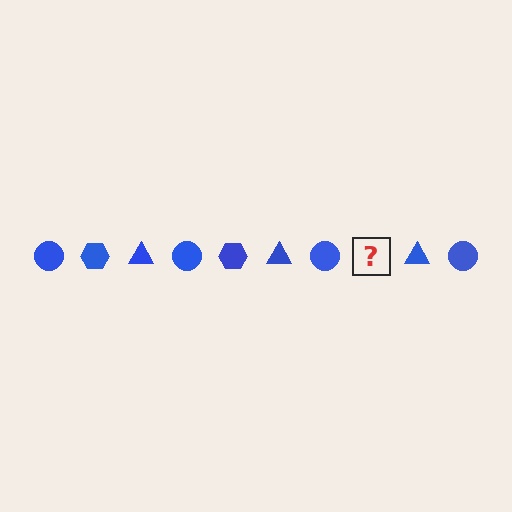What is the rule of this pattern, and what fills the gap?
The rule is that the pattern cycles through circle, hexagon, triangle shapes in blue. The gap should be filled with a blue hexagon.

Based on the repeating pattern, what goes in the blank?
The blank should be a blue hexagon.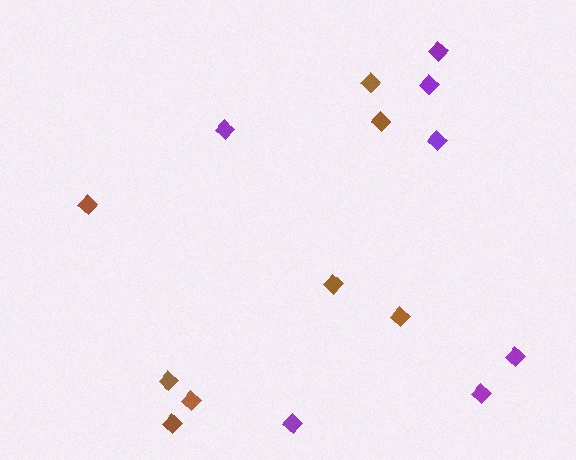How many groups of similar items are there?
There are 2 groups: one group of brown diamonds (8) and one group of purple diamonds (7).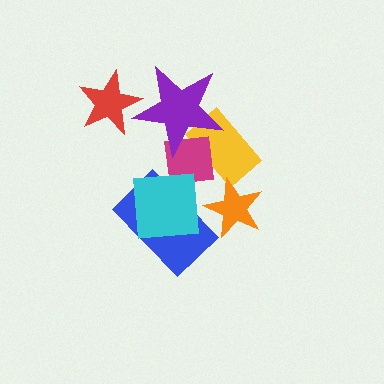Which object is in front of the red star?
The purple star is in front of the red star.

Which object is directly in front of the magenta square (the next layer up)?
The blue rectangle is directly in front of the magenta square.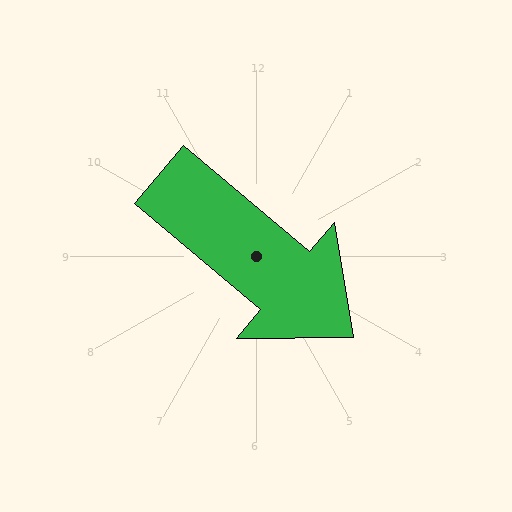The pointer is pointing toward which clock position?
Roughly 4 o'clock.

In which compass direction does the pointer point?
Southeast.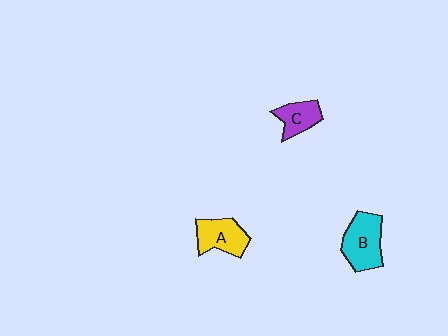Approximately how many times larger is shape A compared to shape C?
Approximately 1.3 times.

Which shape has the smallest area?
Shape C (purple).